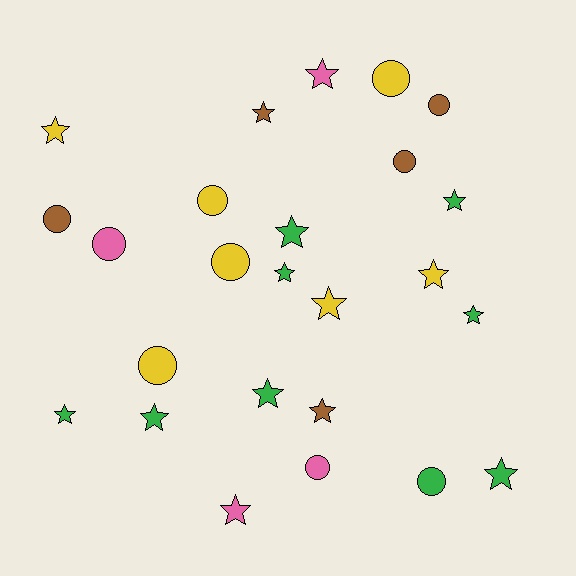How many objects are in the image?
There are 25 objects.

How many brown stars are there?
There are 2 brown stars.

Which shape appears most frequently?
Star, with 15 objects.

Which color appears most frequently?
Green, with 9 objects.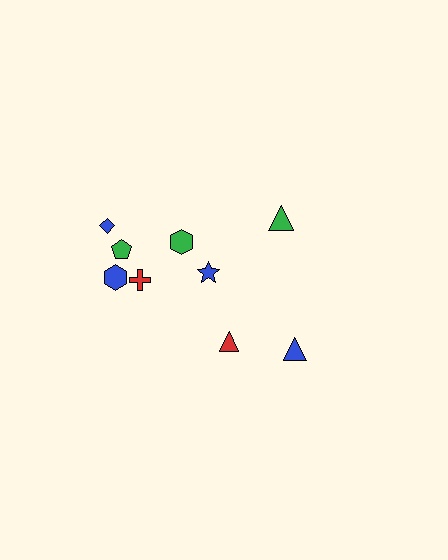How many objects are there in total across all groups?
There are 9 objects.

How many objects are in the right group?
There are 3 objects.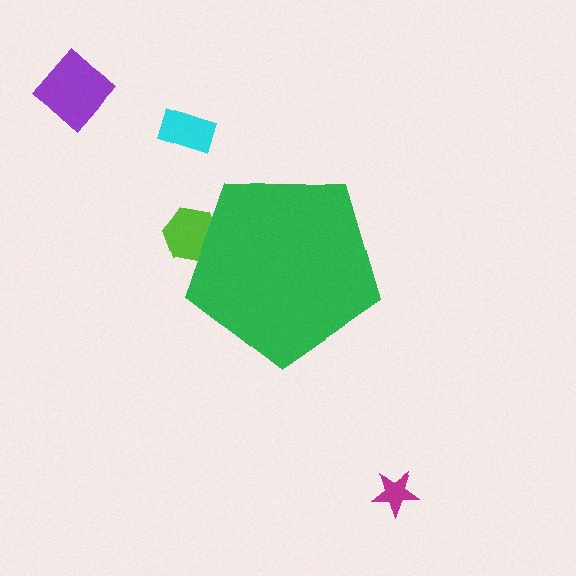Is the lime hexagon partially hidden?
Yes, the lime hexagon is partially hidden behind the green pentagon.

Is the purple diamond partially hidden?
No, the purple diamond is fully visible.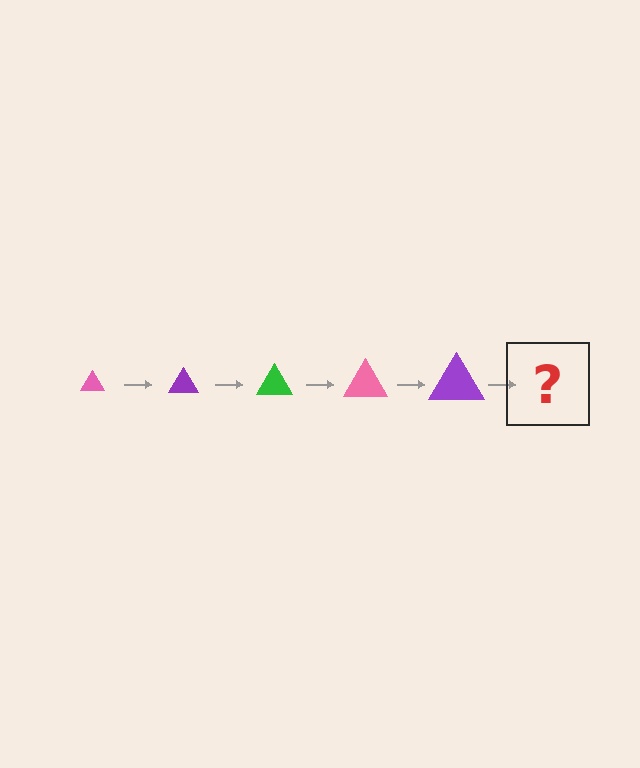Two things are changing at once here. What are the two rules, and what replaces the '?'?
The two rules are that the triangle grows larger each step and the color cycles through pink, purple, and green. The '?' should be a green triangle, larger than the previous one.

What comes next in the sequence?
The next element should be a green triangle, larger than the previous one.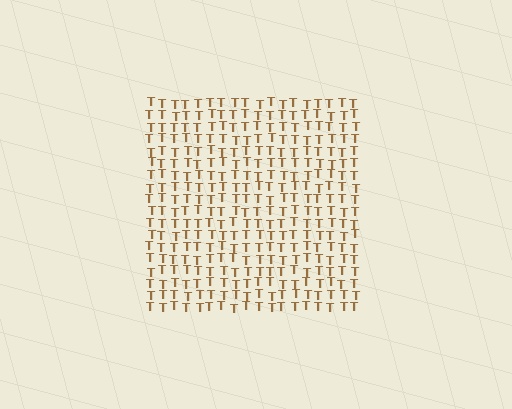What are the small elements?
The small elements are letter T's.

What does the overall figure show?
The overall figure shows a square.